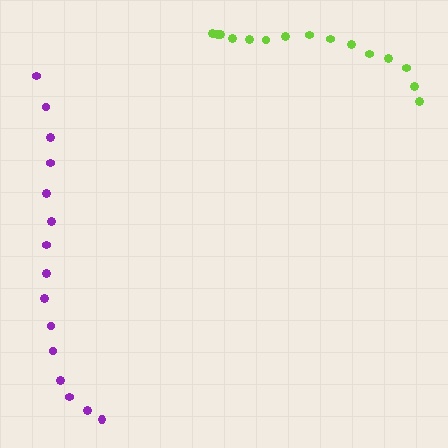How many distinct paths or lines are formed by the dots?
There are 2 distinct paths.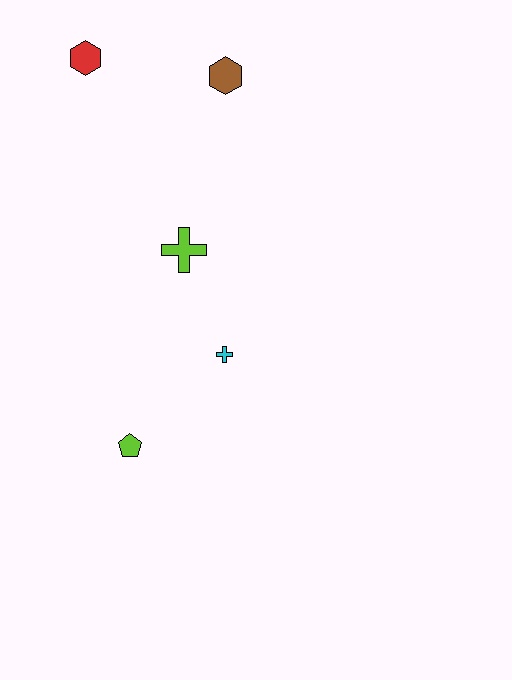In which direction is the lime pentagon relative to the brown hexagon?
The lime pentagon is below the brown hexagon.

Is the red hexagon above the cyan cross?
Yes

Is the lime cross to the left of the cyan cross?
Yes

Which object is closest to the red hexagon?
The brown hexagon is closest to the red hexagon.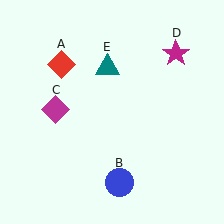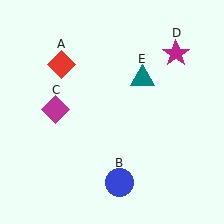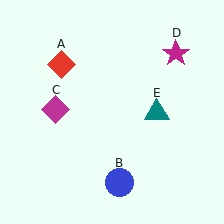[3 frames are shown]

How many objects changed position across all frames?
1 object changed position: teal triangle (object E).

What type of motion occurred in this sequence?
The teal triangle (object E) rotated clockwise around the center of the scene.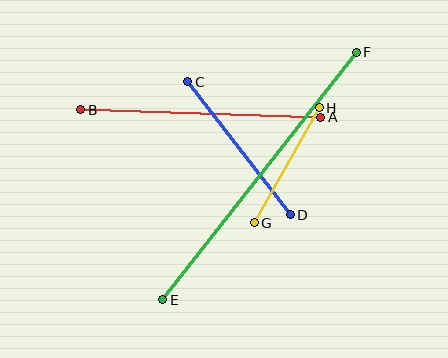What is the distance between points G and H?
The distance is approximately 132 pixels.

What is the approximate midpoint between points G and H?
The midpoint is at approximately (287, 165) pixels.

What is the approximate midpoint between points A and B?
The midpoint is at approximately (201, 113) pixels.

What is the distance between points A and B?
The distance is approximately 240 pixels.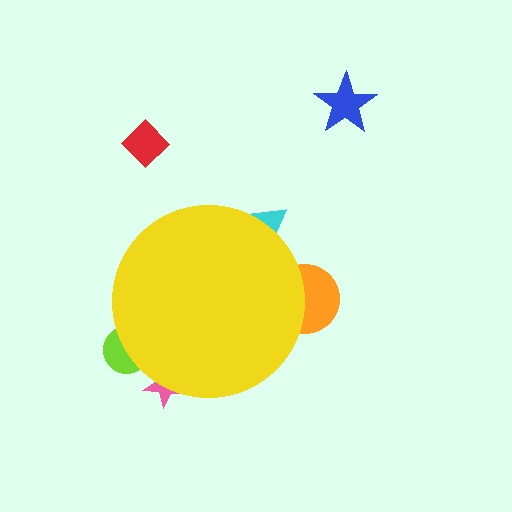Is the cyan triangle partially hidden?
Yes, the cyan triangle is partially hidden behind the yellow circle.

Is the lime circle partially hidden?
Yes, the lime circle is partially hidden behind the yellow circle.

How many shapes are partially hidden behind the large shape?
4 shapes are partially hidden.